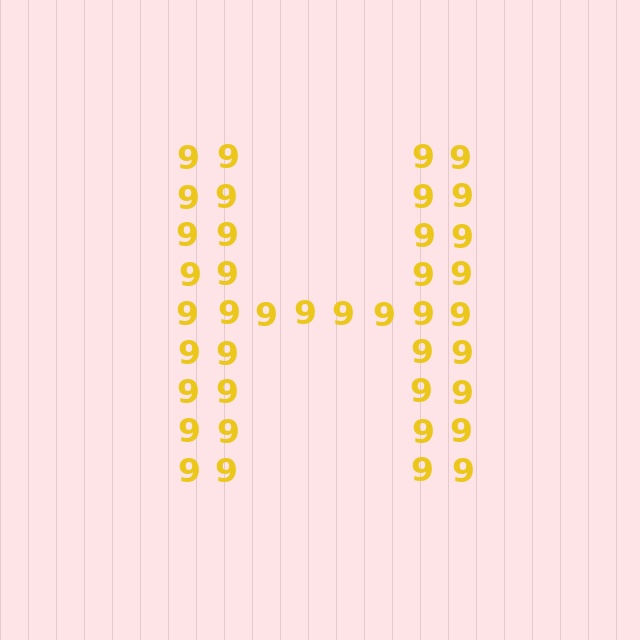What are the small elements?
The small elements are digit 9's.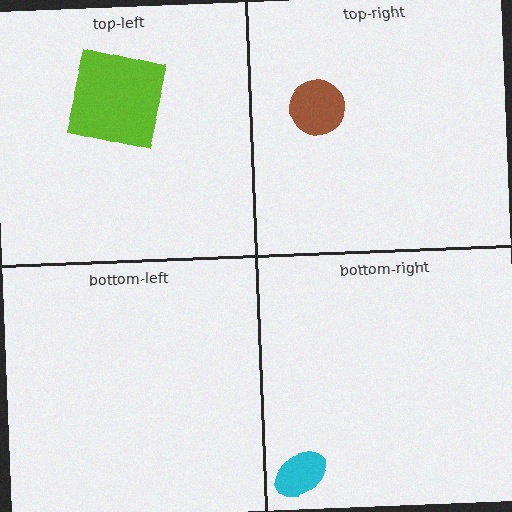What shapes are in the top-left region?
The lime square.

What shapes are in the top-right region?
The brown circle.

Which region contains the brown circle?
The top-right region.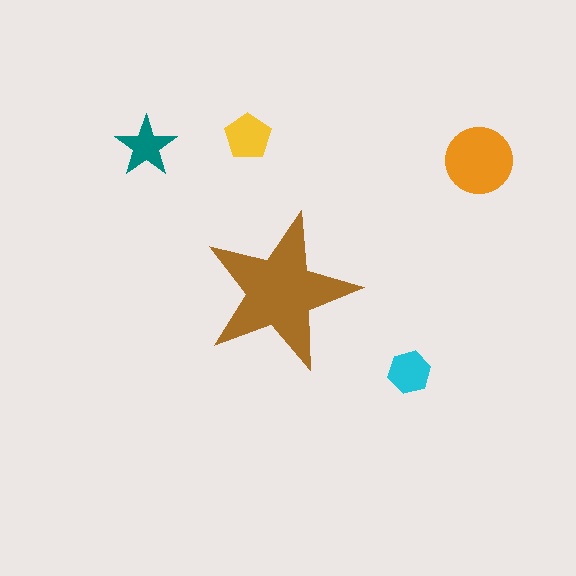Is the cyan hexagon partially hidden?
No, the cyan hexagon is fully visible.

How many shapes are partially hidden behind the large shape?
0 shapes are partially hidden.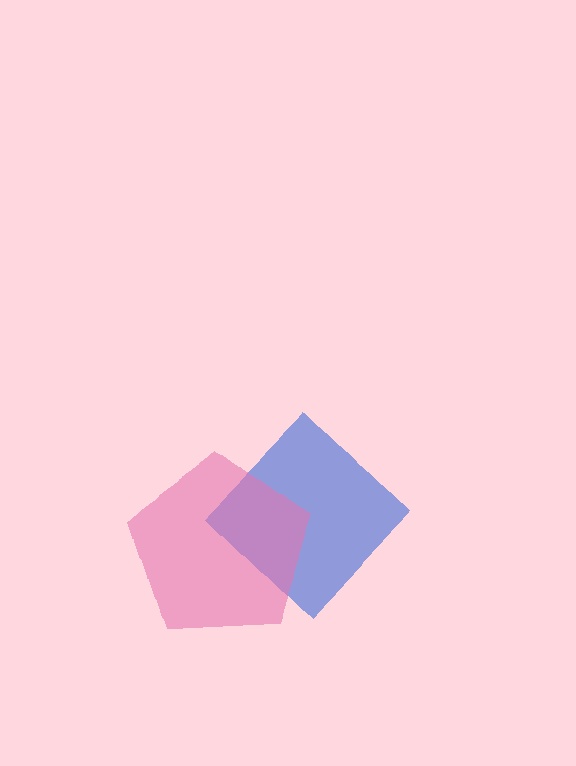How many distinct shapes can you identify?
There are 2 distinct shapes: a blue diamond, a pink pentagon.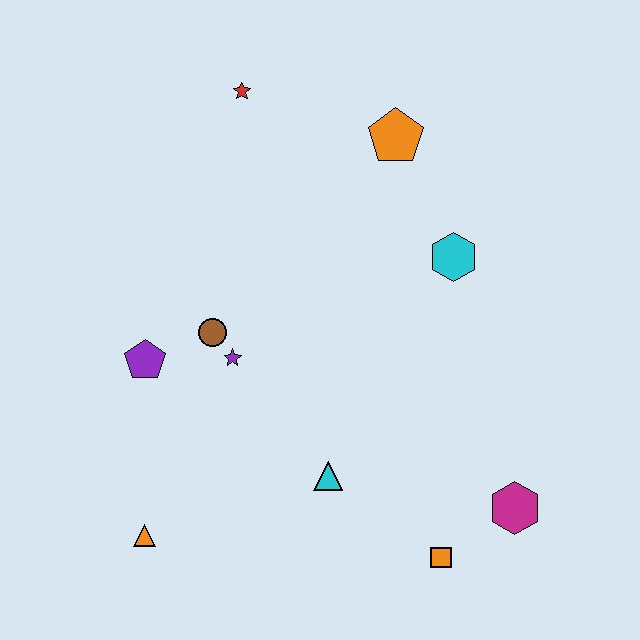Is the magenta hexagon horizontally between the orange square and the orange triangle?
No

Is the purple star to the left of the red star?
Yes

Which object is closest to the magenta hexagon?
The orange square is closest to the magenta hexagon.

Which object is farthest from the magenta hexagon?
The red star is farthest from the magenta hexagon.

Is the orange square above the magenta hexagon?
No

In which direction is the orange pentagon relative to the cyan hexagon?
The orange pentagon is above the cyan hexagon.